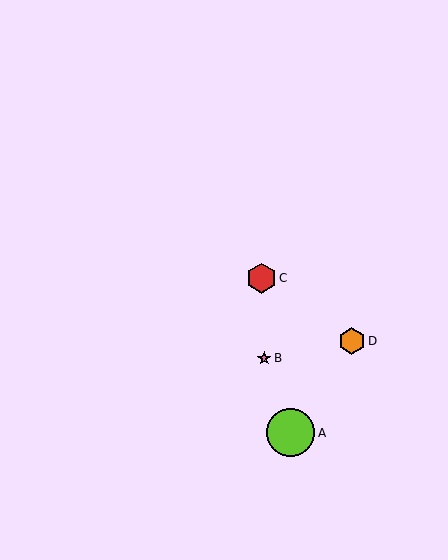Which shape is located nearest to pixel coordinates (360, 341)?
The orange hexagon (labeled D) at (352, 341) is nearest to that location.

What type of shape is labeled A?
Shape A is a lime circle.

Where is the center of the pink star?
The center of the pink star is at (264, 358).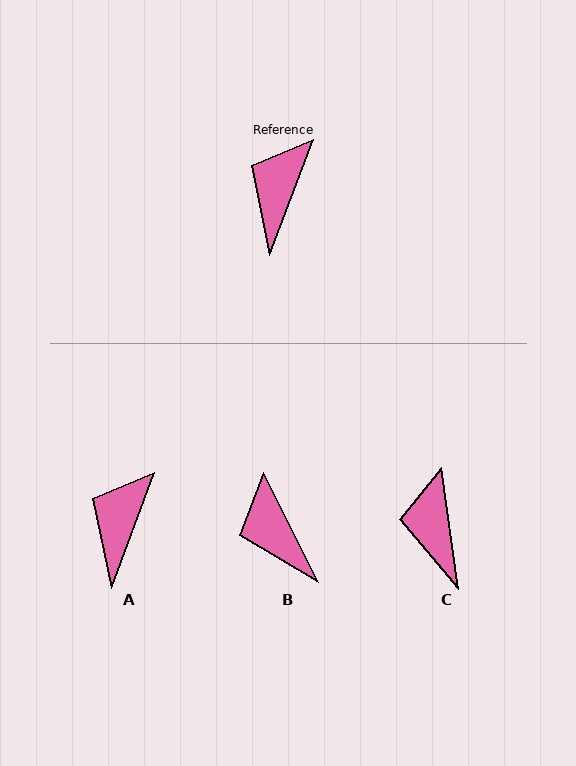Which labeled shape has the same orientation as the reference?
A.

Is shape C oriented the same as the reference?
No, it is off by about 29 degrees.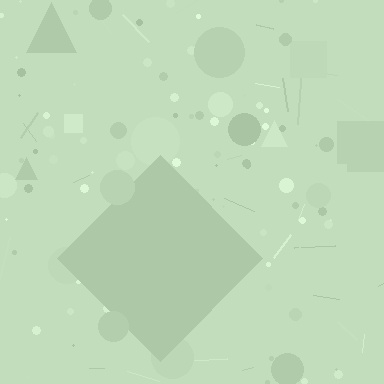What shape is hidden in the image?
A diamond is hidden in the image.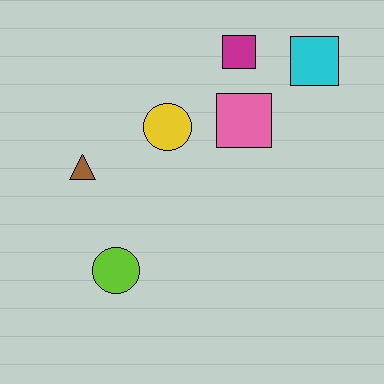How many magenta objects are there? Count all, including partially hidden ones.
There is 1 magenta object.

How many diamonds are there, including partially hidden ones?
There are no diamonds.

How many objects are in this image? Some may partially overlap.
There are 6 objects.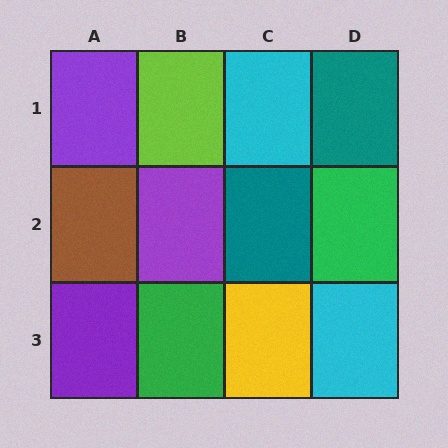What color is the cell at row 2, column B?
Purple.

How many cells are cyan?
2 cells are cyan.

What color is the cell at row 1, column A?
Purple.